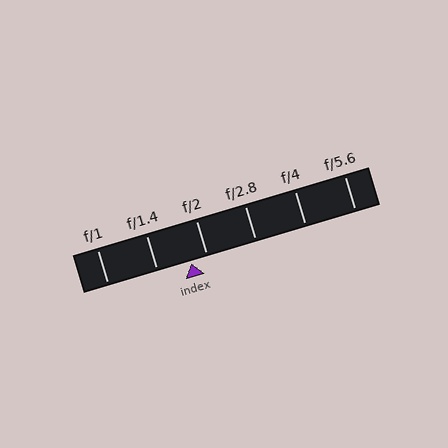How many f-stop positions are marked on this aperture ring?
There are 6 f-stop positions marked.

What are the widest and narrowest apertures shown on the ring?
The widest aperture shown is f/1 and the narrowest is f/5.6.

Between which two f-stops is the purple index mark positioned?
The index mark is between f/1.4 and f/2.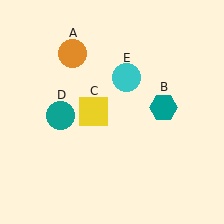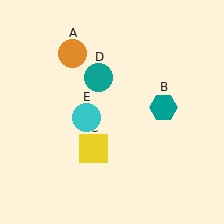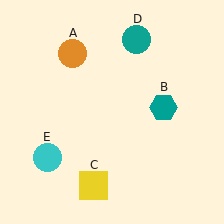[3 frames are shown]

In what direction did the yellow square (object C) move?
The yellow square (object C) moved down.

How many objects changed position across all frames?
3 objects changed position: yellow square (object C), teal circle (object D), cyan circle (object E).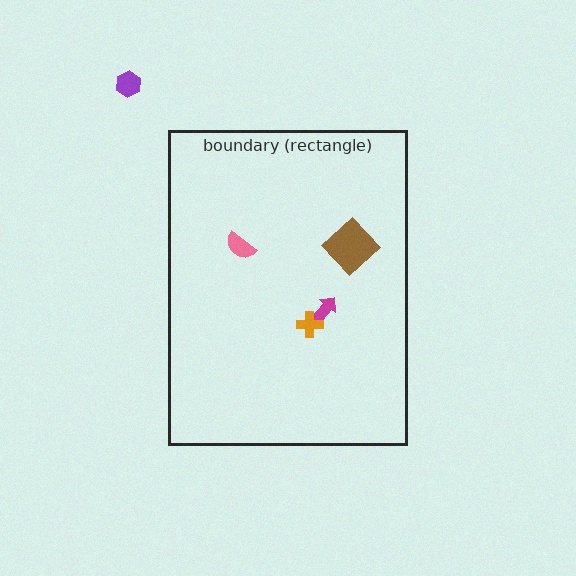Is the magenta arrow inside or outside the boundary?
Inside.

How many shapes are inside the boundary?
4 inside, 1 outside.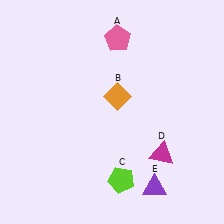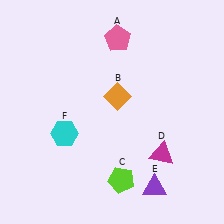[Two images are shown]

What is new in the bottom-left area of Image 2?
A cyan hexagon (F) was added in the bottom-left area of Image 2.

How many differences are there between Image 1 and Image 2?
There is 1 difference between the two images.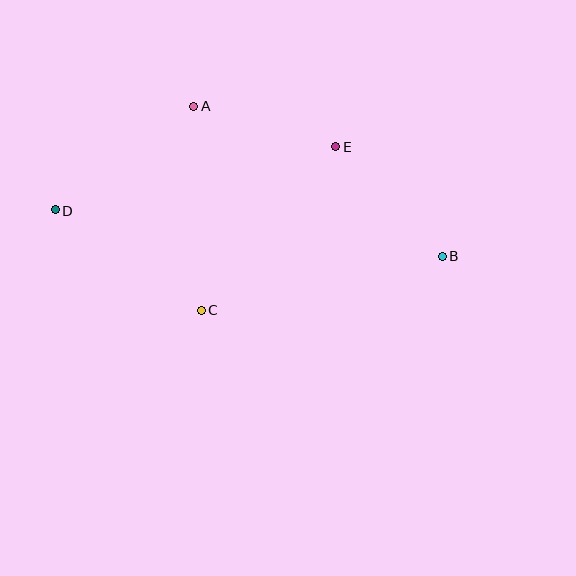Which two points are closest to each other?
Points A and E are closest to each other.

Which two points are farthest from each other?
Points B and D are farthest from each other.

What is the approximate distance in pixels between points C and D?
The distance between C and D is approximately 176 pixels.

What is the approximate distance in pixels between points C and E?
The distance between C and E is approximately 212 pixels.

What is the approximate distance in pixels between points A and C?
The distance between A and C is approximately 204 pixels.